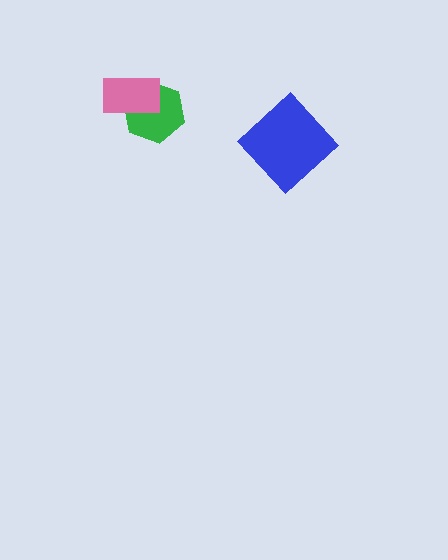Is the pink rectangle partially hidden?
No, no other shape covers it.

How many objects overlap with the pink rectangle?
1 object overlaps with the pink rectangle.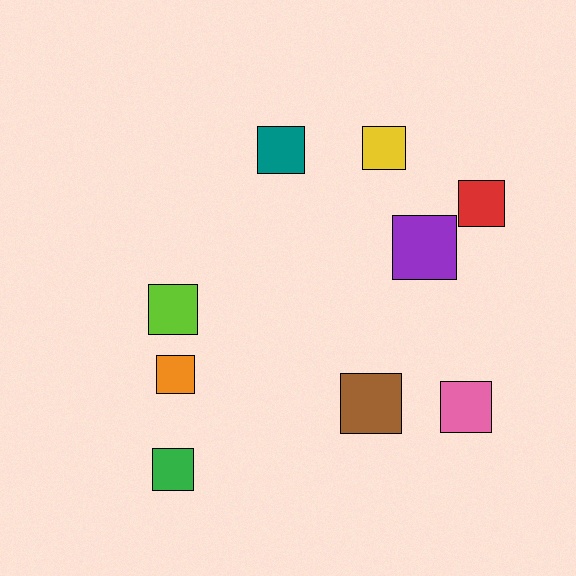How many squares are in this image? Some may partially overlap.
There are 9 squares.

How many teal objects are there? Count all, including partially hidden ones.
There is 1 teal object.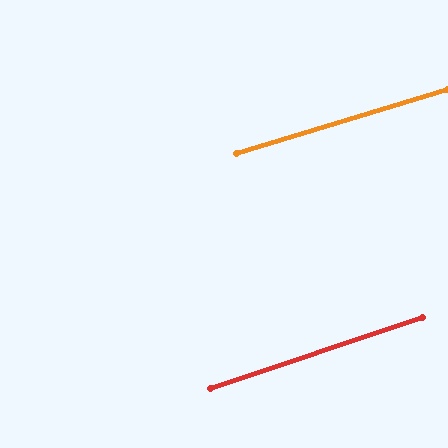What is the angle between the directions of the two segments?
Approximately 1 degree.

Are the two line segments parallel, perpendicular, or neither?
Parallel — their directions differ by only 1.5°.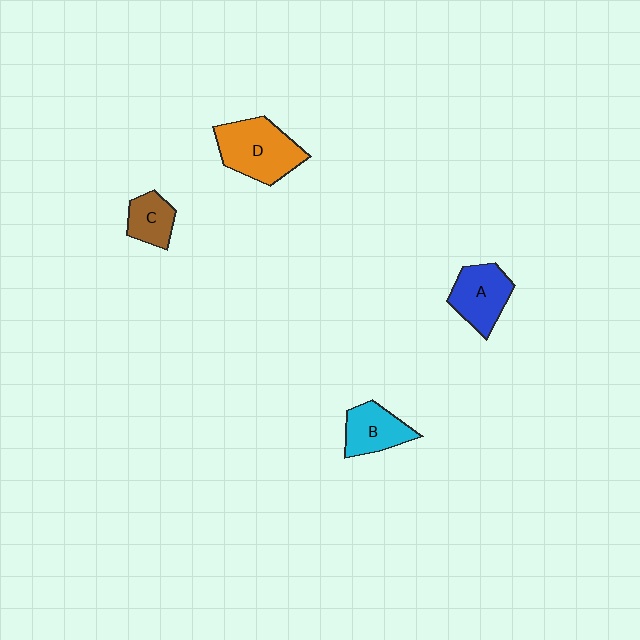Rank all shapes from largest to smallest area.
From largest to smallest: D (orange), A (blue), B (cyan), C (brown).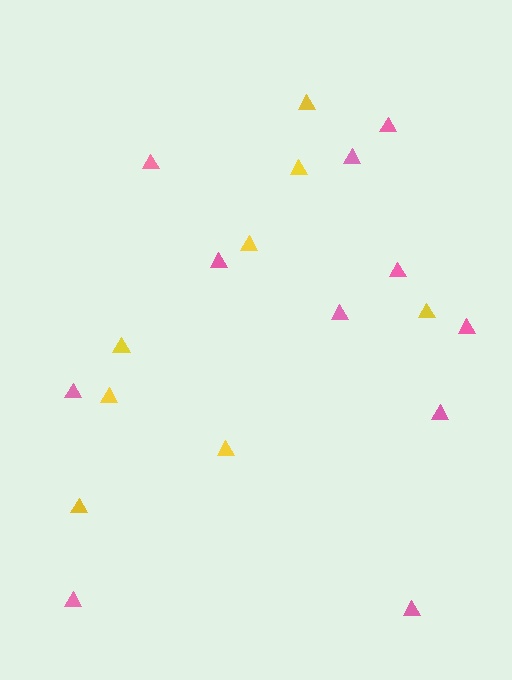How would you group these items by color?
There are 2 groups: one group of yellow triangles (8) and one group of pink triangles (11).